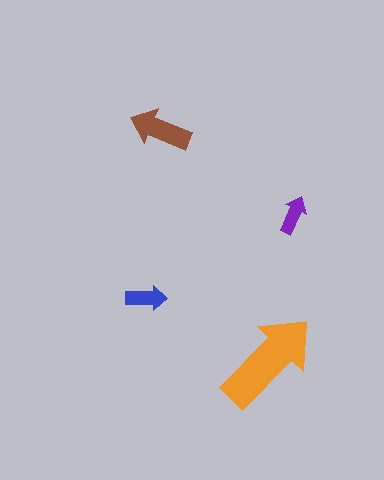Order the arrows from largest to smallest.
the orange one, the brown one, the blue one, the purple one.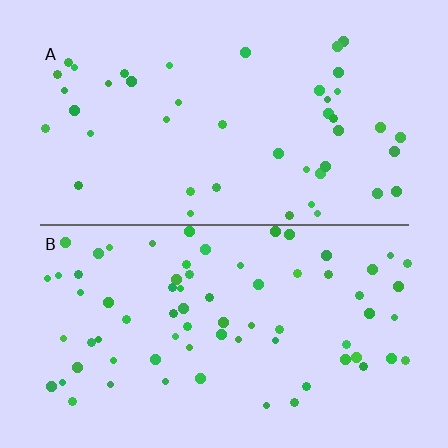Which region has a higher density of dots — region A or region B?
B (the bottom).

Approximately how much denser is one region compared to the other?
Approximately 1.6× — region B over region A.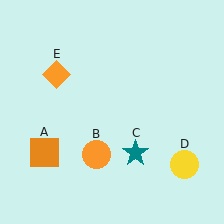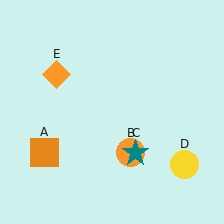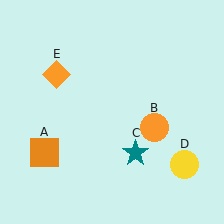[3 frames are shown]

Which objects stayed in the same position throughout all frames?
Orange square (object A) and teal star (object C) and yellow circle (object D) and orange diamond (object E) remained stationary.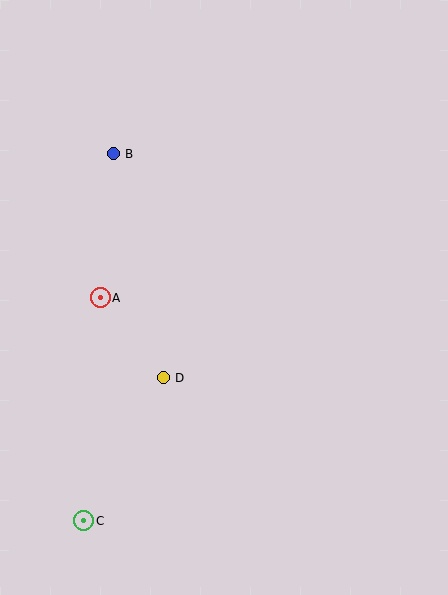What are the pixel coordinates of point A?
Point A is at (100, 298).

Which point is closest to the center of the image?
Point D at (163, 378) is closest to the center.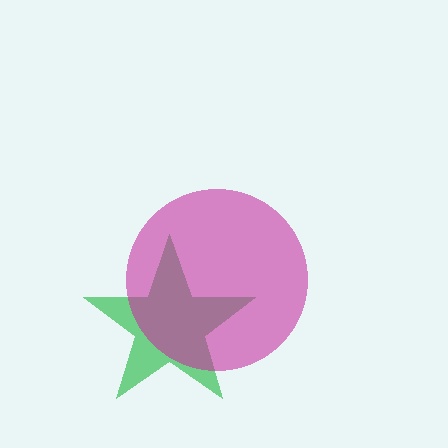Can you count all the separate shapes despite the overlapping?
Yes, there are 2 separate shapes.